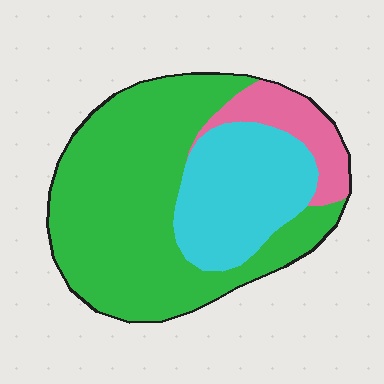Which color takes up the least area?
Pink, at roughly 10%.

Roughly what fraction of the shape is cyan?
Cyan takes up about one quarter (1/4) of the shape.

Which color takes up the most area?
Green, at roughly 60%.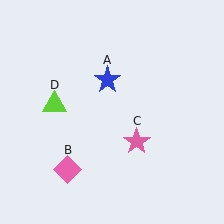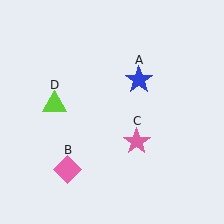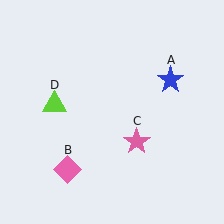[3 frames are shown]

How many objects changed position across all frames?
1 object changed position: blue star (object A).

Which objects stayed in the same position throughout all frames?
Pink diamond (object B) and pink star (object C) and lime triangle (object D) remained stationary.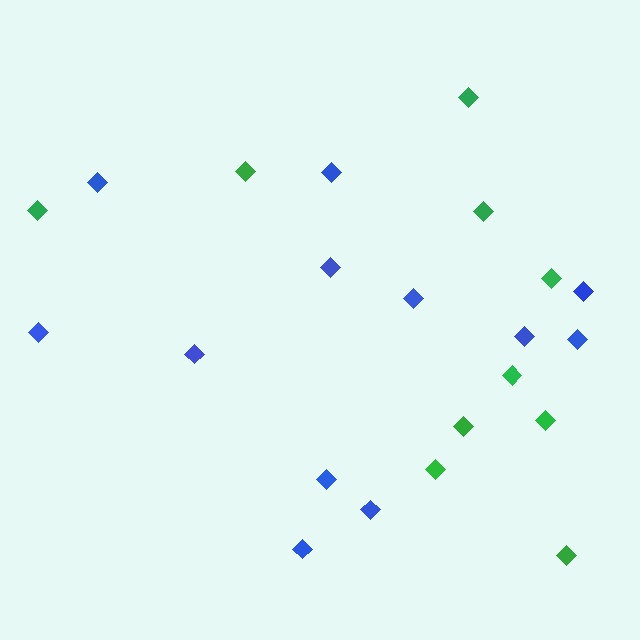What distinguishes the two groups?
There are 2 groups: one group of green diamonds (10) and one group of blue diamonds (12).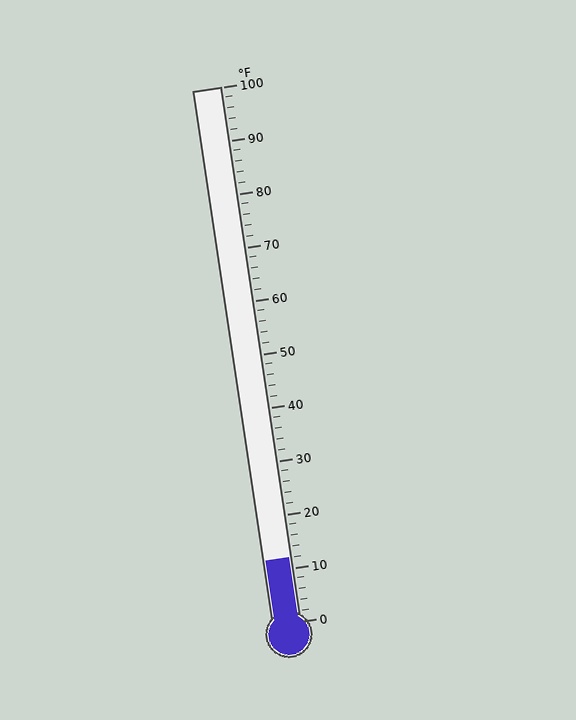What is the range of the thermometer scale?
The thermometer scale ranges from 0°F to 100°F.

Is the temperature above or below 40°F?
The temperature is below 40°F.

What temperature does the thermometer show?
The thermometer shows approximately 12°F.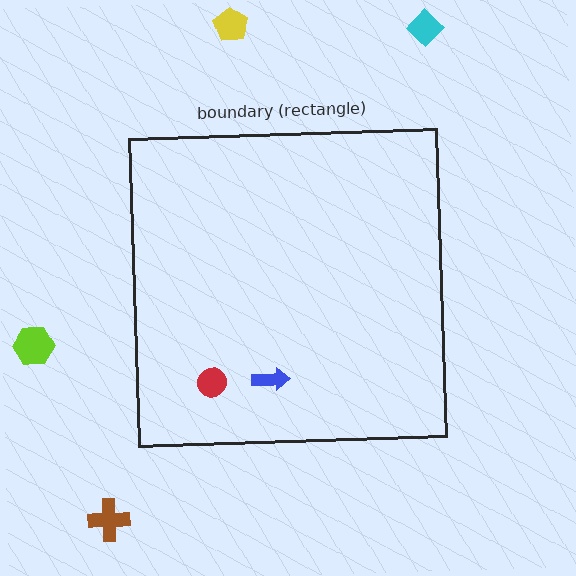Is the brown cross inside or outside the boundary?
Outside.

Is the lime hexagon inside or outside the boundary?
Outside.